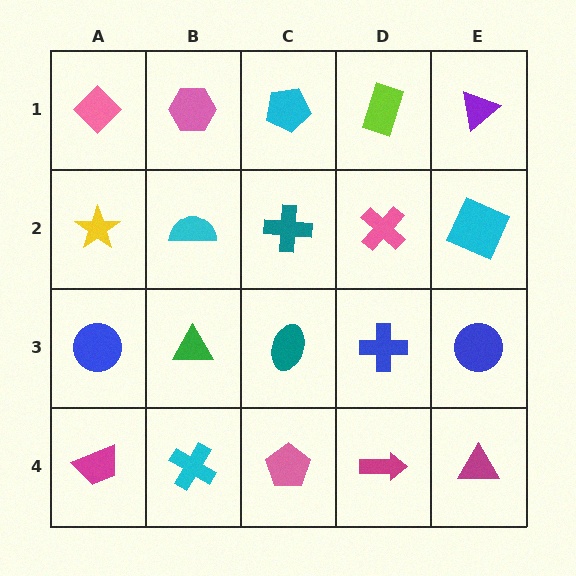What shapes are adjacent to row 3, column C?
A teal cross (row 2, column C), a pink pentagon (row 4, column C), a green triangle (row 3, column B), a blue cross (row 3, column D).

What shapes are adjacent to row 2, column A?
A pink diamond (row 1, column A), a blue circle (row 3, column A), a cyan semicircle (row 2, column B).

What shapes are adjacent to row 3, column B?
A cyan semicircle (row 2, column B), a cyan cross (row 4, column B), a blue circle (row 3, column A), a teal ellipse (row 3, column C).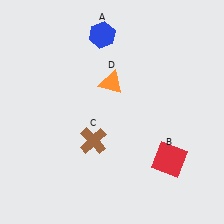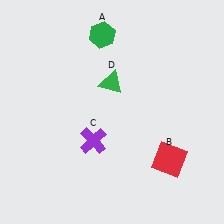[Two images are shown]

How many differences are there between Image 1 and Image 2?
There are 3 differences between the two images.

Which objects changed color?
A changed from blue to green. C changed from brown to purple. D changed from orange to green.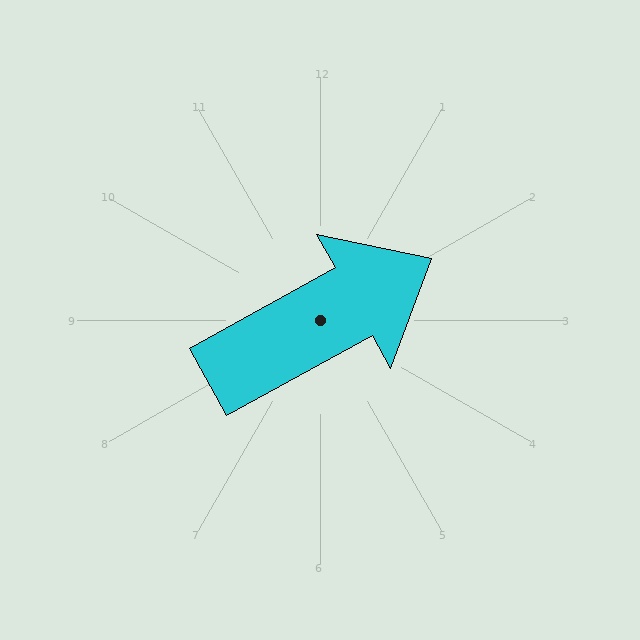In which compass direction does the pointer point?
Northeast.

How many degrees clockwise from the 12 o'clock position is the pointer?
Approximately 61 degrees.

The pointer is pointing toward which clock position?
Roughly 2 o'clock.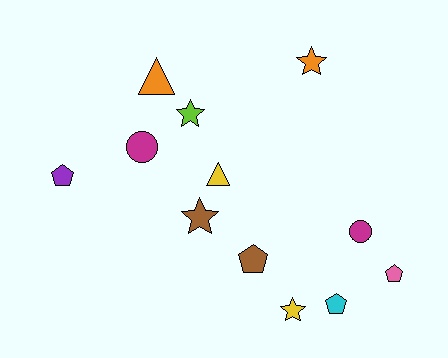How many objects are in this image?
There are 12 objects.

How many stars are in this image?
There are 4 stars.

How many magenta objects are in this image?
There are 2 magenta objects.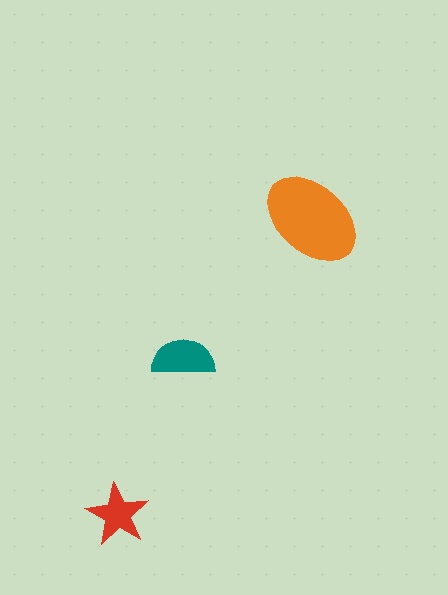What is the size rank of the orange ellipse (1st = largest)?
1st.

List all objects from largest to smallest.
The orange ellipse, the teal semicircle, the red star.